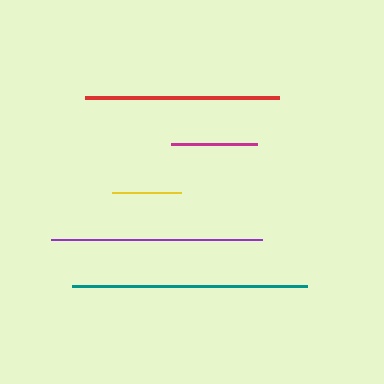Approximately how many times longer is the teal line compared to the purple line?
The teal line is approximately 1.1 times the length of the purple line.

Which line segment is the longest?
The teal line is the longest at approximately 235 pixels.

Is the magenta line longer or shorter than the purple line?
The purple line is longer than the magenta line.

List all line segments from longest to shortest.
From longest to shortest: teal, purple, red, magenta, yellow.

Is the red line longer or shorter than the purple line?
The purple line is longer than the red line.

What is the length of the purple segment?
The purple segment is approximately 211 pixels long.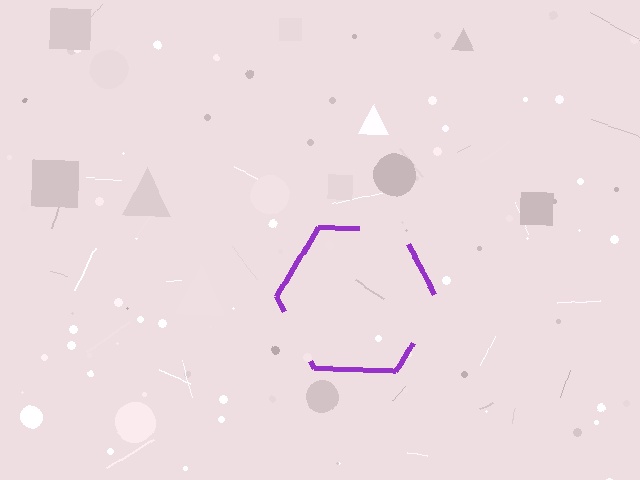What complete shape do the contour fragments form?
The contour fragments form a hexagon.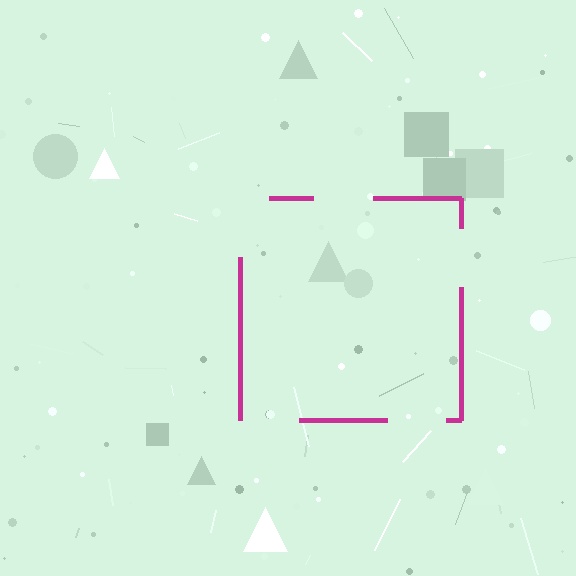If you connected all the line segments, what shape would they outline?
They would outline a square.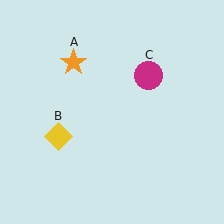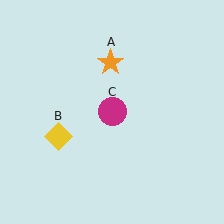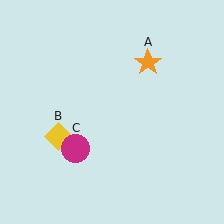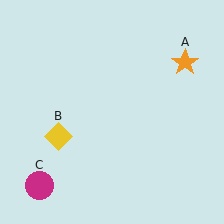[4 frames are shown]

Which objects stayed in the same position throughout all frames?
Yellow diamond (object B) remained stationary.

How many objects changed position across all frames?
2 objects changed position: orange star (object A), magenta circle (object C).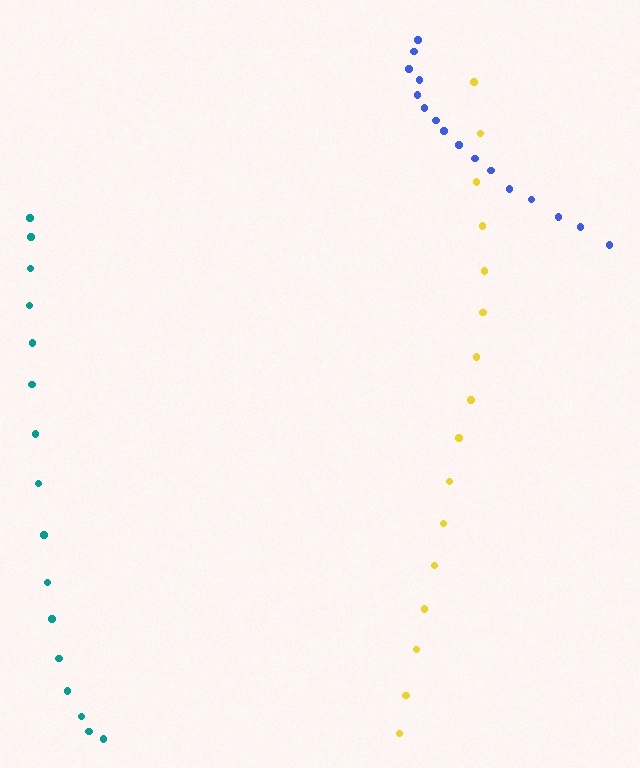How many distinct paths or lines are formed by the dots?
There are 3 distinct paths.